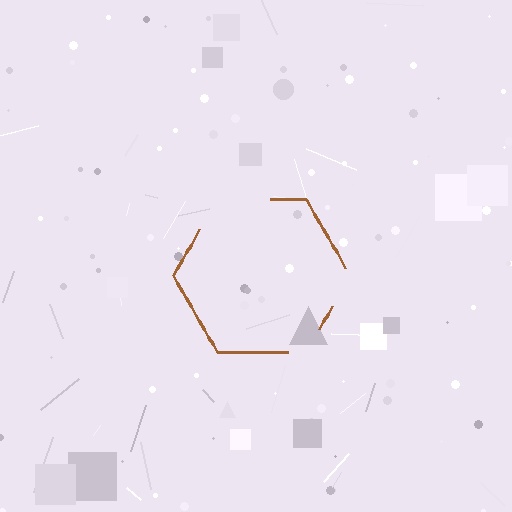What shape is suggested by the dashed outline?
The dashed outline suggests a hexagon.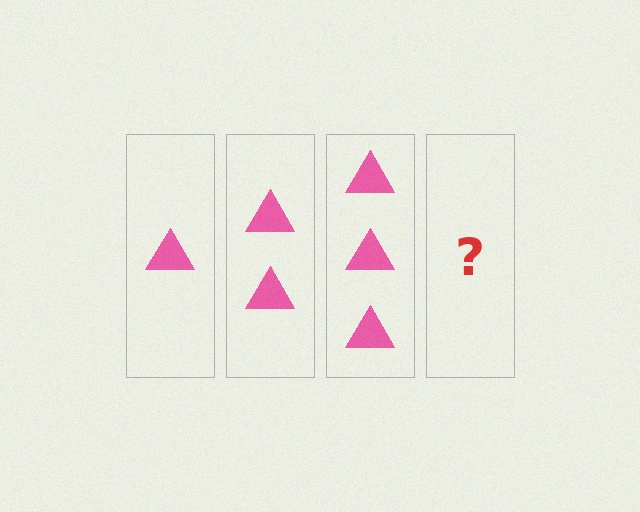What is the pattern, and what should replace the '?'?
The pattern is that each step adds one more triangle. The '?' should be 4 triangles.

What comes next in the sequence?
The next element should be 4 triangles.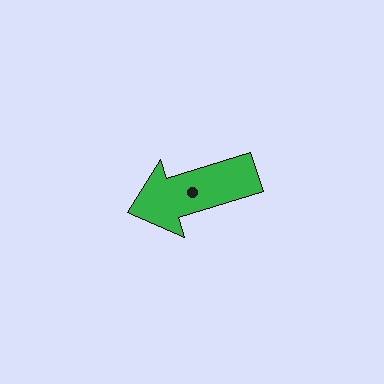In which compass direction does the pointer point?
West.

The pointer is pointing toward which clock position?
Roughly 8 o'clock.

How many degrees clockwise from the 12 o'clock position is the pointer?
Approximately 253 degrees.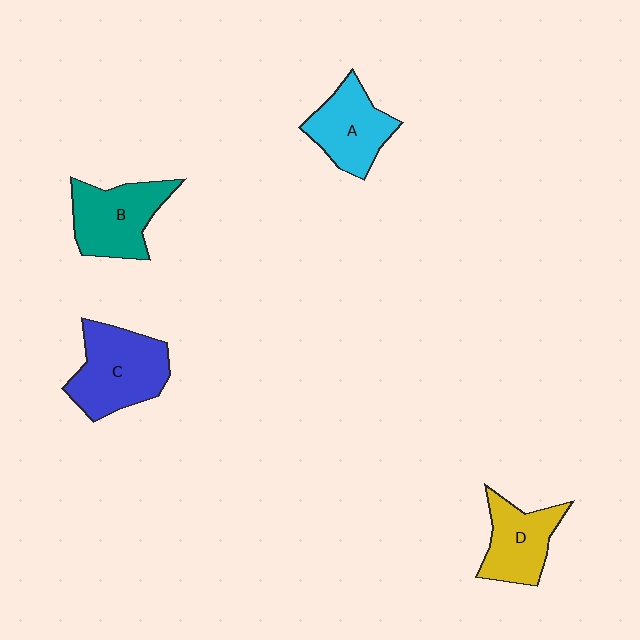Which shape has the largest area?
Shape C (blue).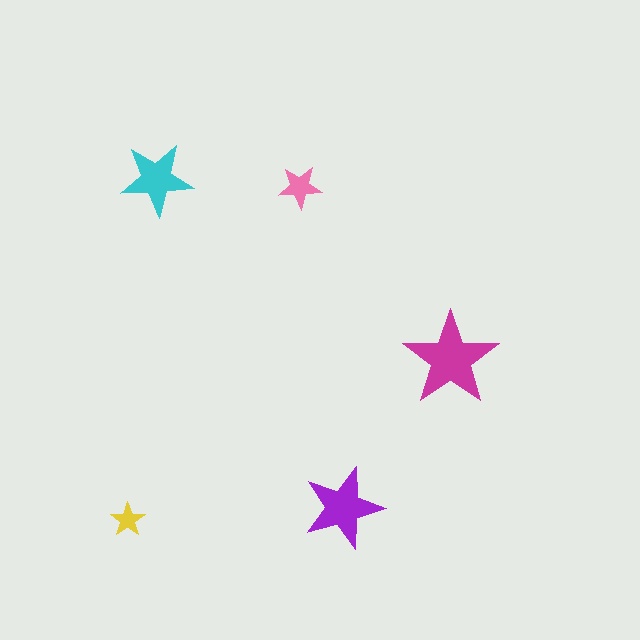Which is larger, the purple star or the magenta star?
The magenta one.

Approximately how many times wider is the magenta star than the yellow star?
About 3 times wider.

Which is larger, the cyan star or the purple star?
The purple one.